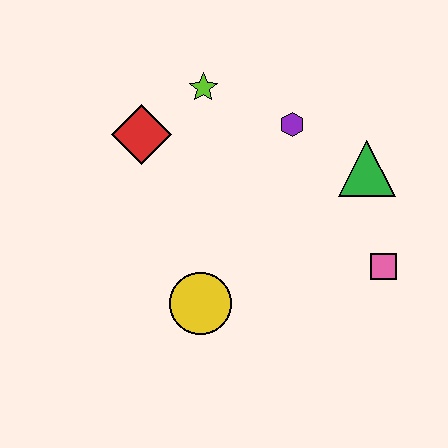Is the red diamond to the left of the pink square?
Yes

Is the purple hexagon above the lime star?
No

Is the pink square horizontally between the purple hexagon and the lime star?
No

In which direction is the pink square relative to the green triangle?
The pink square is below the green triangle.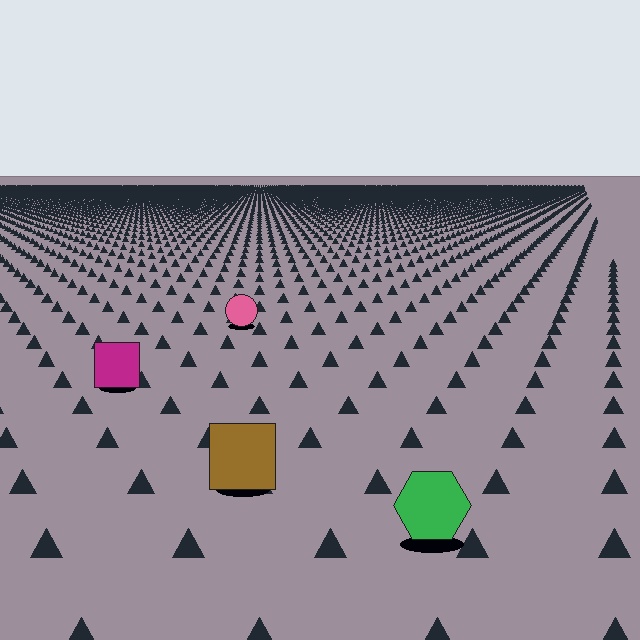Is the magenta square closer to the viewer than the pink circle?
Yes. The magenta square is closer — you can tell from the texture gradient: the ground texture is coarser near it.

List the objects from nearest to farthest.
From nearest to farthest: the green hexagon, the brown square, the magenta square, the pink circle.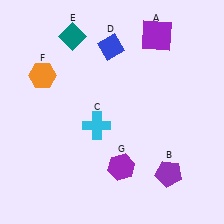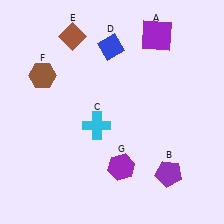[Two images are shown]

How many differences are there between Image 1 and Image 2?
There are 2 differences between the two images.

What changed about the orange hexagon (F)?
In Image 1, F is orange. In Image 2, it changed to brown.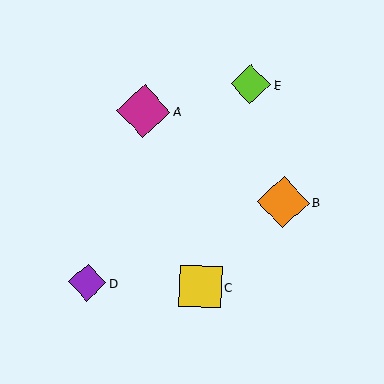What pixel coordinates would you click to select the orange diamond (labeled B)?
Click at (283, 202) to select the orange diamond B.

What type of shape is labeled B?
Shape B is an orange diamond.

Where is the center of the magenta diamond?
The center of the magenta diamond is at (144, 111).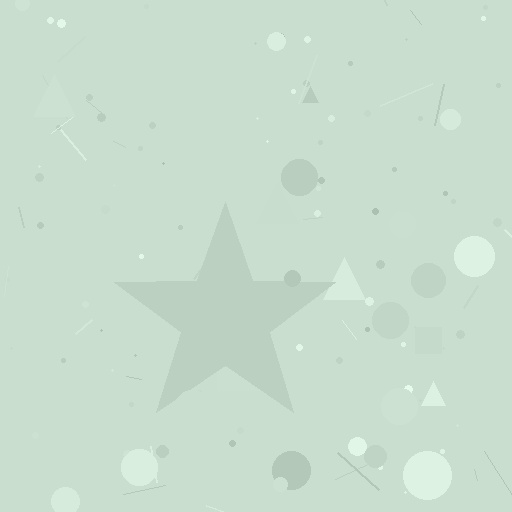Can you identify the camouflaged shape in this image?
The camouflaged shape is a star.